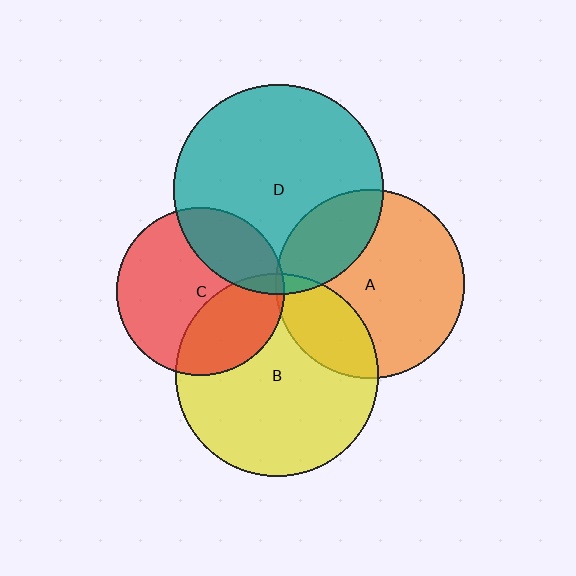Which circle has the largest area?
Circle D (teal).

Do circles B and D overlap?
Yes.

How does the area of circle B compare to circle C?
Approximately 1.5 times.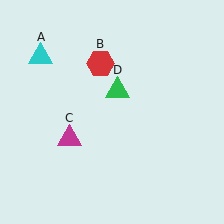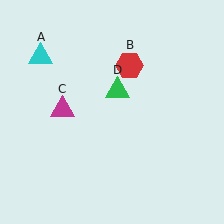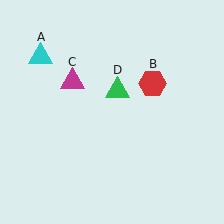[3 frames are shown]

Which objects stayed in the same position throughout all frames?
Cyan triangle (object A) and green triangle (object D) remained stationary.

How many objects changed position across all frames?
2 objects changed position: red hexagon (object B), magenta triangle (object C).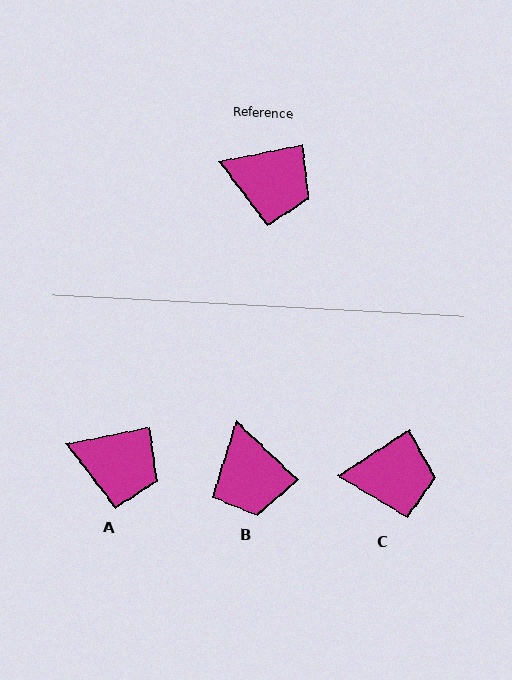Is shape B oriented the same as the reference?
No, it is off by about 55 degrees.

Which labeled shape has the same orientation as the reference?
A.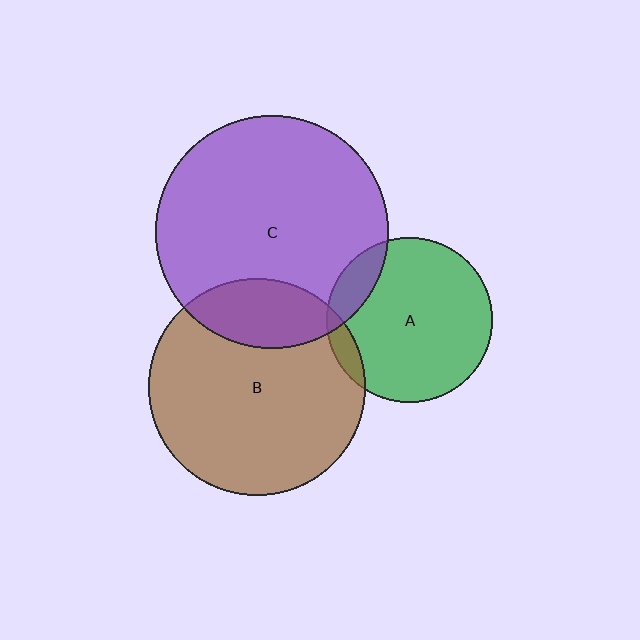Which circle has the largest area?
Circle C (purple).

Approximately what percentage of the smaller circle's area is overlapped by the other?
Approximately 5%.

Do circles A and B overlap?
Yes.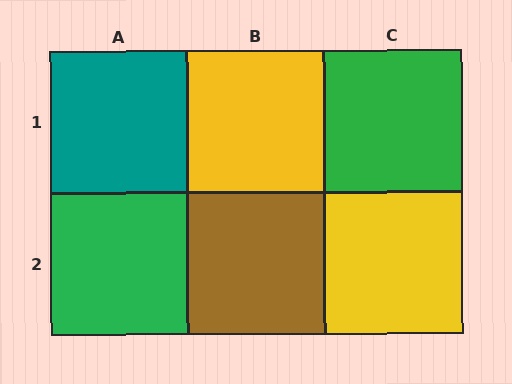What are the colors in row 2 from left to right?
Green, brown, yellow.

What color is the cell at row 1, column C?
Green.